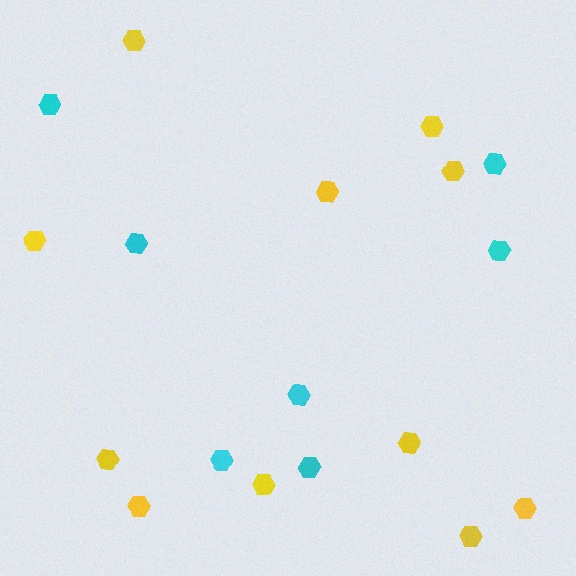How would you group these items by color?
There are 2 groups: one group of yellow hexagons (11) and one group of cyan hexagons (7).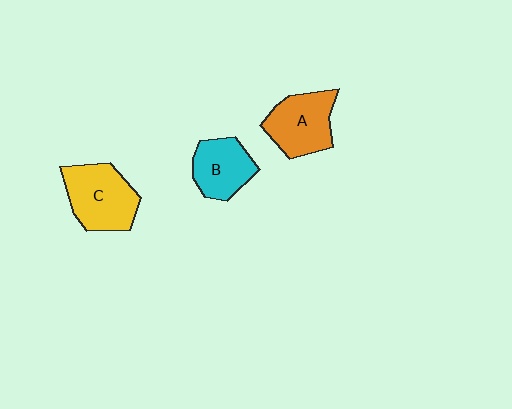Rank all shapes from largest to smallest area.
From largest to smallest: C (yellow), A (orange), B (cyan).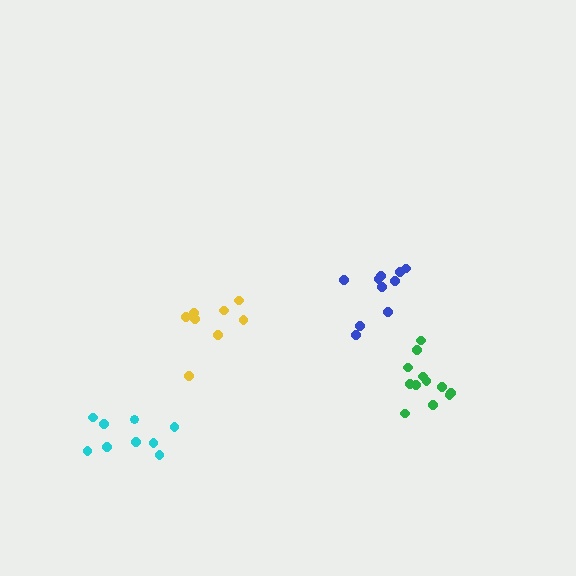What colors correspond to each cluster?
The clusters are colored: blue, cyan, yellow, green.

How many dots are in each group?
Group 1: 10 dots, Group 2: 9 dots, Group 3: 8 dots, Group 4: 12 dots (39 total).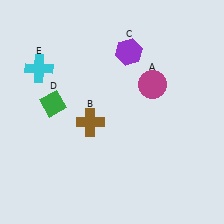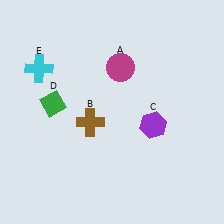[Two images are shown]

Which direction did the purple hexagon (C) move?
The purple hexagon (C) moved down.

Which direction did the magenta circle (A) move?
The magenta circle (A) moved left.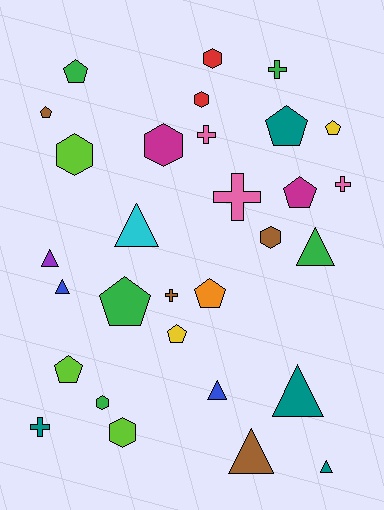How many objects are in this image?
There are 30 objects.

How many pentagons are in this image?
There are 9 pentagons.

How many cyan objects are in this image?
There is 1 cyan object.